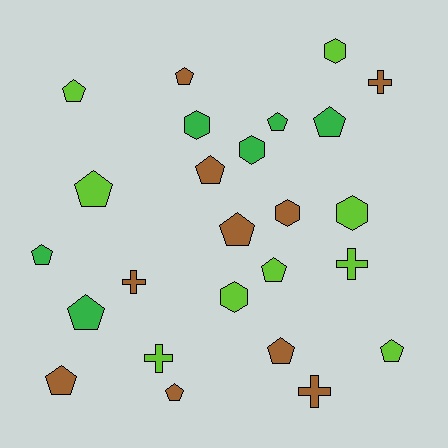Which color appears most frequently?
Brown, with 10 objects.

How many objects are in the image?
There are 25 objects.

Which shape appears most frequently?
Pentagon, with 14 objects.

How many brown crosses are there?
There are 3 brown crosses.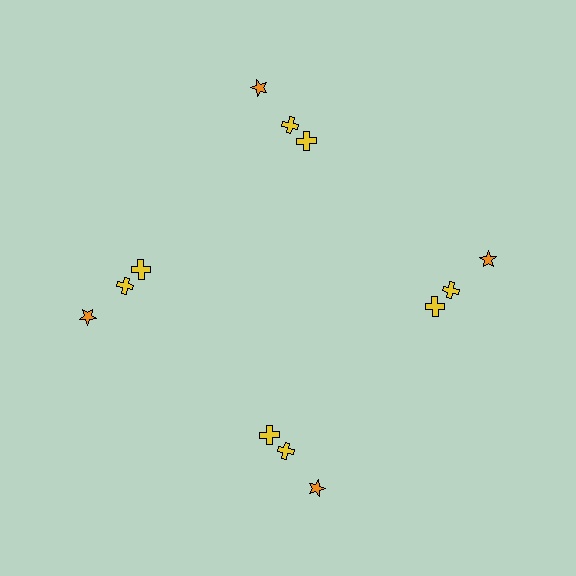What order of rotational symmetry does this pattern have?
This pattern has 4-fold rotational symmetry.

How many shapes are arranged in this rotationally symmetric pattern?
There are 12 shapes, arranged in 4 groups of 3.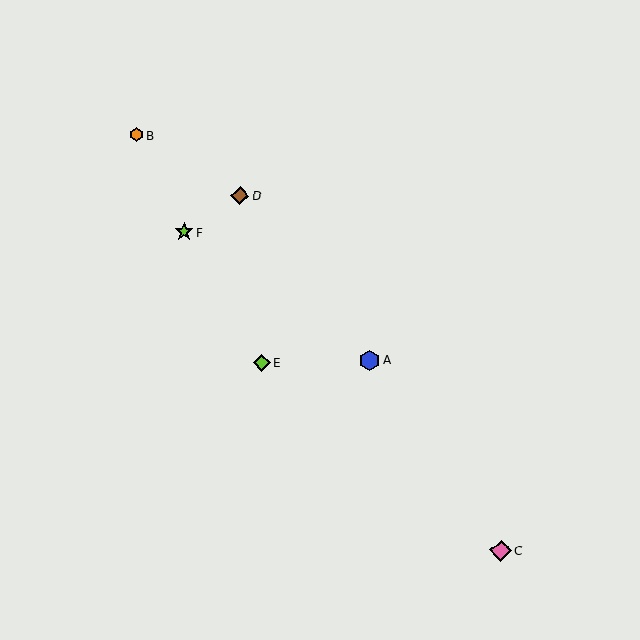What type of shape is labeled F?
Shape F is a lime star.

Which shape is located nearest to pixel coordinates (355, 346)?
The blue hexagon (labeled A) at (370, 360) is nearest to that location.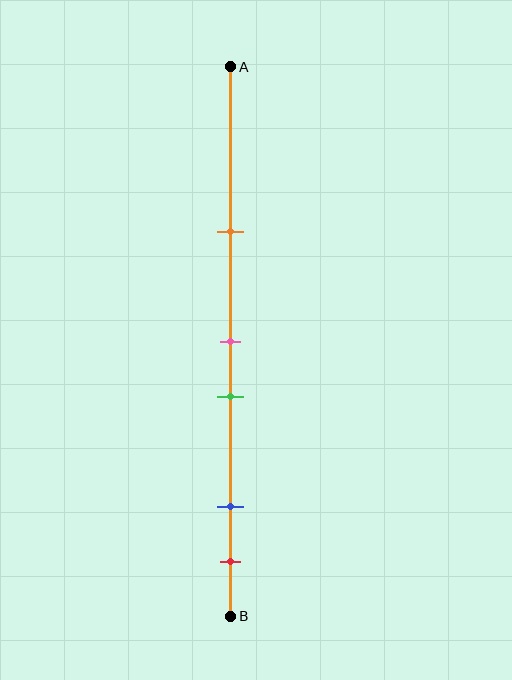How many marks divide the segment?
There are 5 marks dividing the segment.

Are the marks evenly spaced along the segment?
No, the marks are not evenly spaced.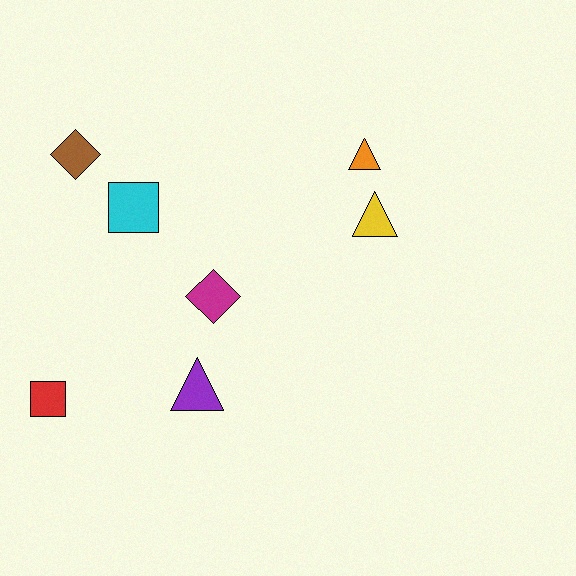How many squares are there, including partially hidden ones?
There are 2 squares.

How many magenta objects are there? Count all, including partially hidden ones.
There is 1 magenta object.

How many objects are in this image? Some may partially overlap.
There are 7 objects.